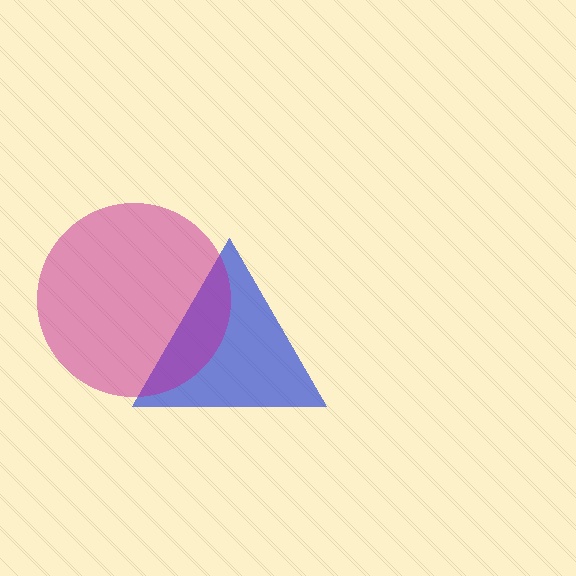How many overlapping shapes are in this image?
There are 2 overlapping shapes in the image.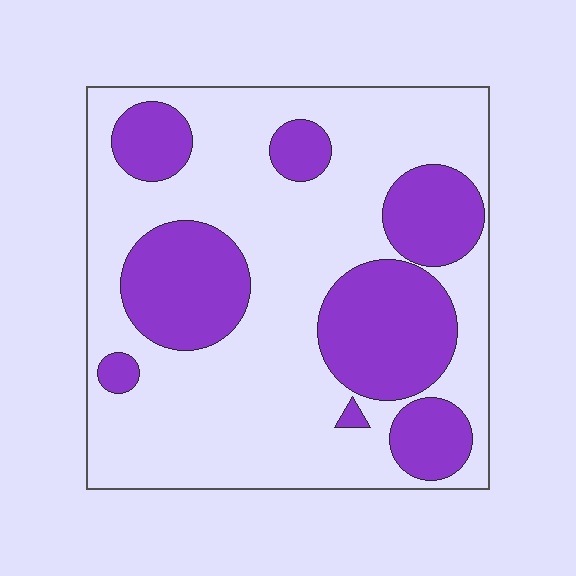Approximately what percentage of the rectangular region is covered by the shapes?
Approximately 35%.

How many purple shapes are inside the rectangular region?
8.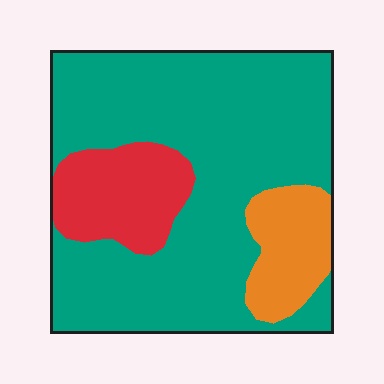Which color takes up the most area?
Teal, at roughly 70%.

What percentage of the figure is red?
Red covers around 15% of the figure.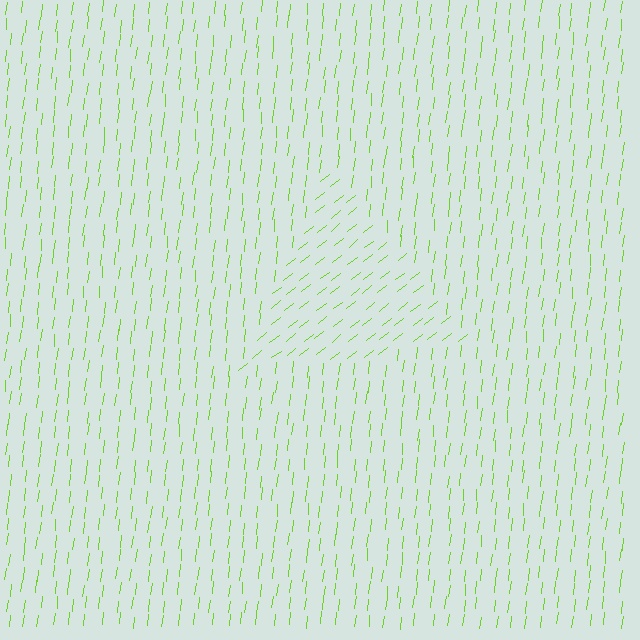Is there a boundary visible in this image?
Yes, there is a texture boundary formed by a change in line orientation.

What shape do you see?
I see a triangle.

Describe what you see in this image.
The image is filled with small lime line segments. A triangle region in the image has lines oriented differently from the surrounding lines, creating a visible texture boundary.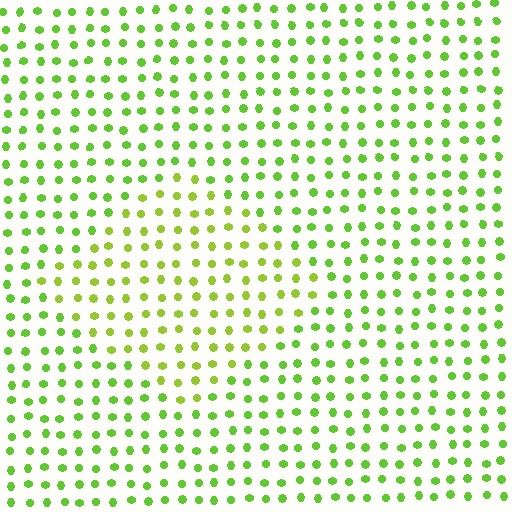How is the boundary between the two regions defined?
The boundary is defined purely by a slight shift in hue (about 21 degrees). Spacing, size, and orientation are identical on both sides.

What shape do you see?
I see a diamond.